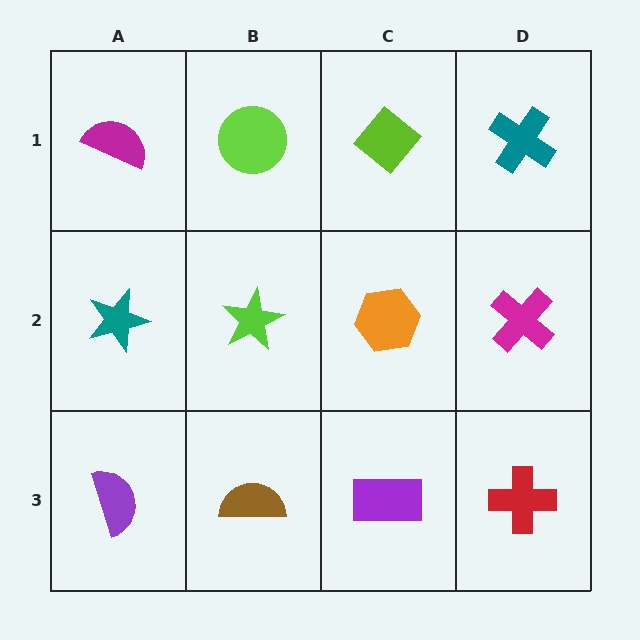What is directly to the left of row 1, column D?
A lime diamond.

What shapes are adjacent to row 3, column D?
A magenta cross (row 2, column D), a purple rectangle (row 3, column C).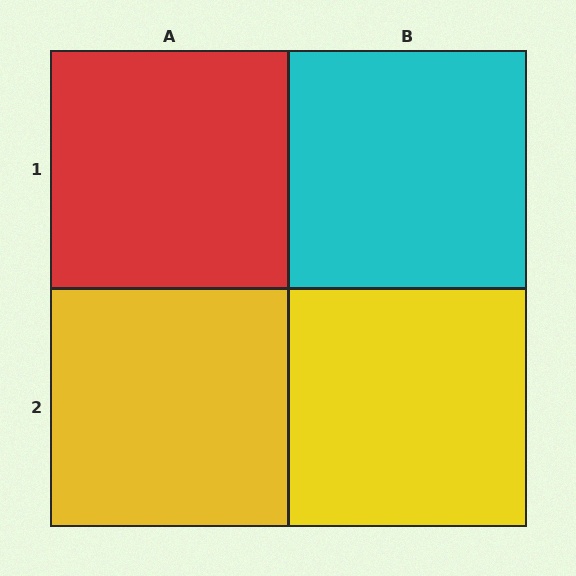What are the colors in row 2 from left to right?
Yellow, yellow.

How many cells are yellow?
2 cells are yellow.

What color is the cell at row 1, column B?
Cyan.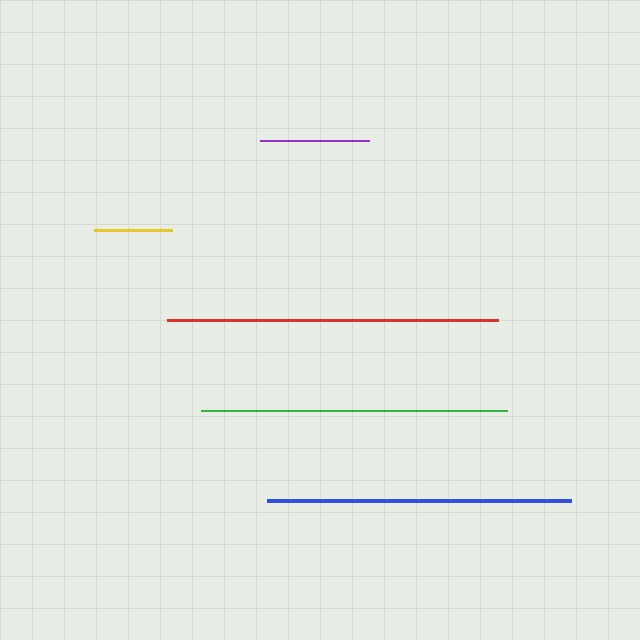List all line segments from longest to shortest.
From longest to shortest: red, green, blue, purple, yellow.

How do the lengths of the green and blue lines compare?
The green and blue lines are approximately the same length.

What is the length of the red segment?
The red segment is approximately 331 pixels long.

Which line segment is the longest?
The red line is the longest at approximately 331 pixels.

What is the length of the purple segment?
The purple segment is approximately 109 pixels long.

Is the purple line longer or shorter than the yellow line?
The purple line is longer than the yellow line.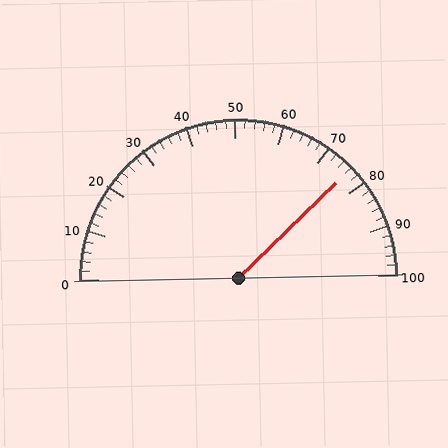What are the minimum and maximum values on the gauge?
The gauge ranges from 0 to 100.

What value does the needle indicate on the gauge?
The needle indicates approximately 76.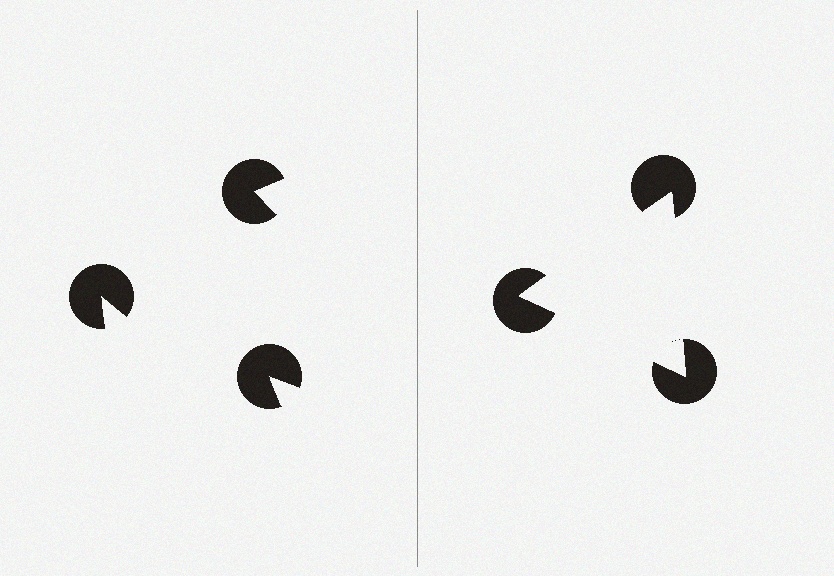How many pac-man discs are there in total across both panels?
6 — 3 on each side.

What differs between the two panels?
The pac-man discs are positioned identically on both sides; only the wedge orientations differ. On the right they align to a triangle; on the left they are misaligned.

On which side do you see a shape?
An illusory triangle appears on the right side. On the left side the wedge cuts are rotated, so no coherent shape forms.